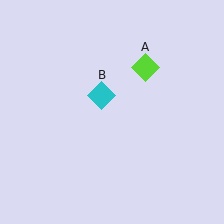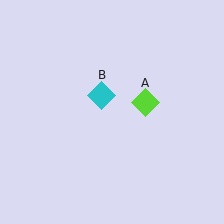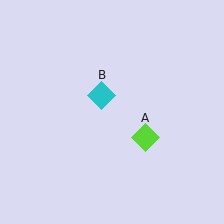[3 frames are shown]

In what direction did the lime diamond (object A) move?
The lime diamond (object A) moved down.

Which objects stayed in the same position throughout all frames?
Cyan diamond (object B) remained stationary.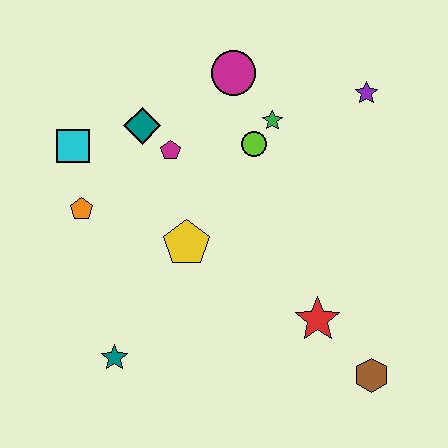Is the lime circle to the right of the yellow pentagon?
Yes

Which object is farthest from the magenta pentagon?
The brown hexagon is farthest from the magenta pentagon.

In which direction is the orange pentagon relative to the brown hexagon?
The orange pentagon is to the left of the brown hexagon.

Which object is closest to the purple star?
The green star is closest to the purple star.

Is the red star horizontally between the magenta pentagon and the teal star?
No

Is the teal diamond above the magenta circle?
No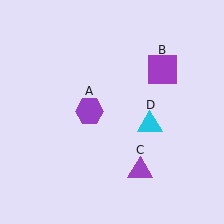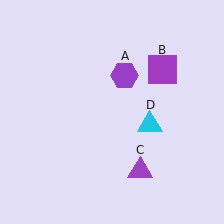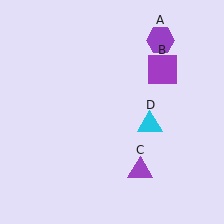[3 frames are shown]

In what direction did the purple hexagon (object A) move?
The purple hexagon (object A) moved up and to the right.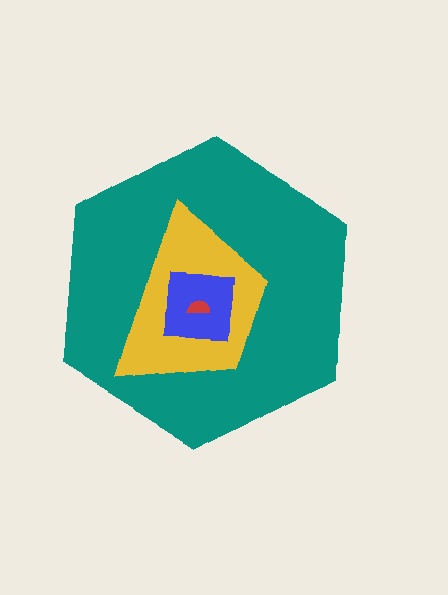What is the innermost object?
The red semicircle.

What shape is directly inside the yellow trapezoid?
The blue square.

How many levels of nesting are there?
4.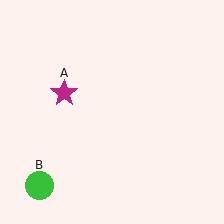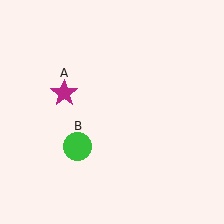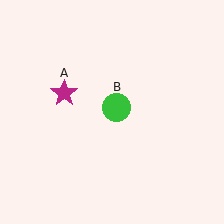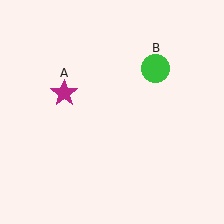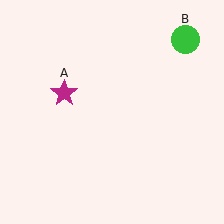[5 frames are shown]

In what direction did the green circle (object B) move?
The green circle (object B) moved up and to the right.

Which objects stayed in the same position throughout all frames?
Magenta star (object A) remained stationary.